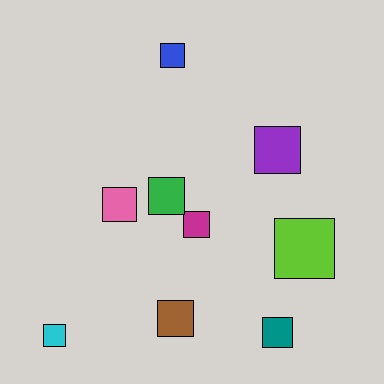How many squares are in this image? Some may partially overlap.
There are 9 squares.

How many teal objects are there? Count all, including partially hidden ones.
There is 1 teal object.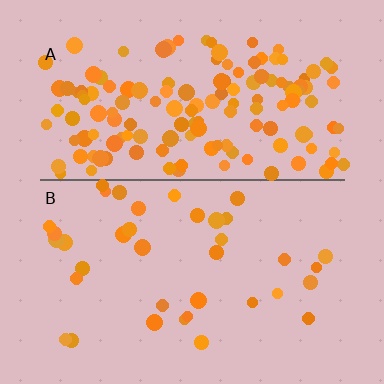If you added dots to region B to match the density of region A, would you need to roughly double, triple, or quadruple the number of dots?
Approximately quadruple.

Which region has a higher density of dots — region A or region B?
A (the top).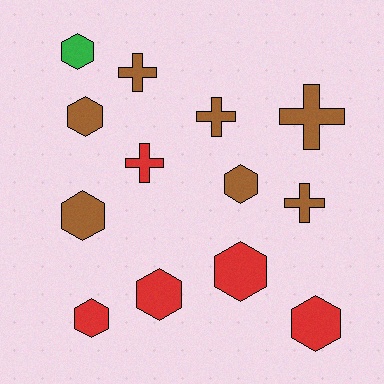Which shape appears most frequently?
Hexagon, with 8 objects.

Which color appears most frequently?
Brown, with 7 objects.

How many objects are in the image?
There are 13 objects.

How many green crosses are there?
There are no green crosses.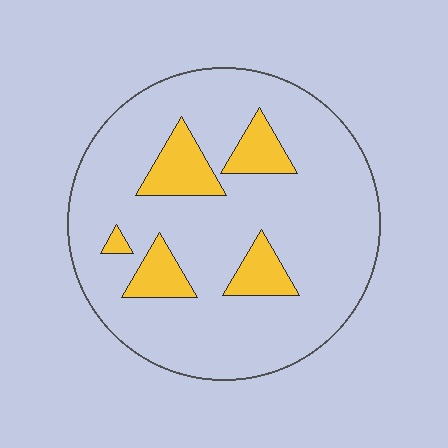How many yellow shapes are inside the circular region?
5.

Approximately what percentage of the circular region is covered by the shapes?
Approximately 15%.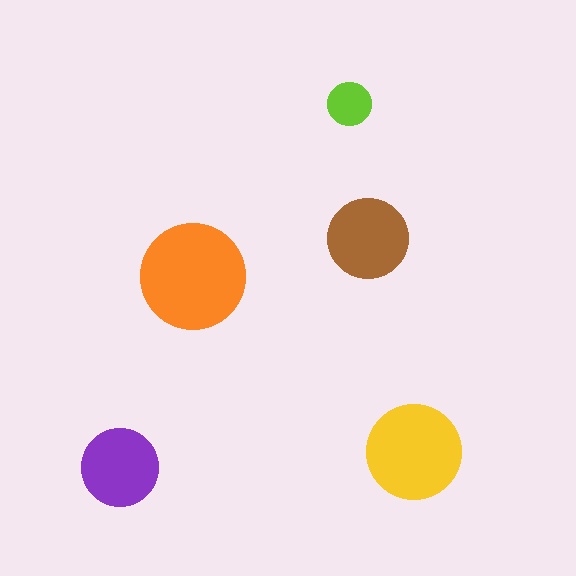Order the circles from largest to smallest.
the orange one, the yellow one, the brown one, the purple one, the lime one.